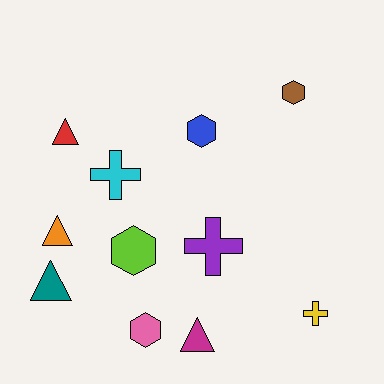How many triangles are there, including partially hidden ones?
There are 4 triangles.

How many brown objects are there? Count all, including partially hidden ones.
There is 1 brown object.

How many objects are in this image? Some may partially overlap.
There are 11 objects.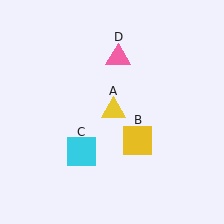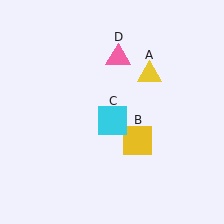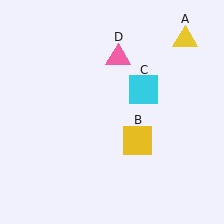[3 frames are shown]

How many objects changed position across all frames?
2 objects changed position: yellow triangle (object A), cyan square (object C).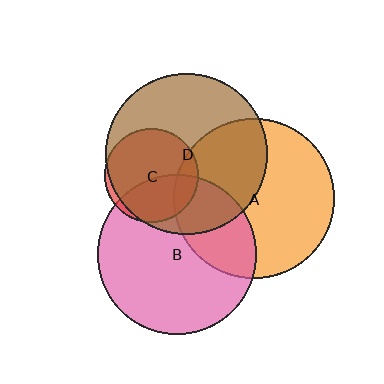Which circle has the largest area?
Circle D (brown).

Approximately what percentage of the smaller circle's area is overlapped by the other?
Approximately 40%.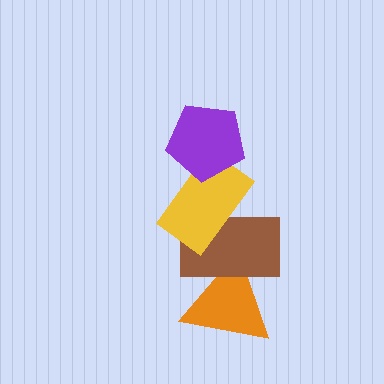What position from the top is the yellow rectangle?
The yellow rectangle is 2nd from the top.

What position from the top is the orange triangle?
The orange triangle is 4th from the top.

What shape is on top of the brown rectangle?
The yellow rectangle is on top of the brown rectangle.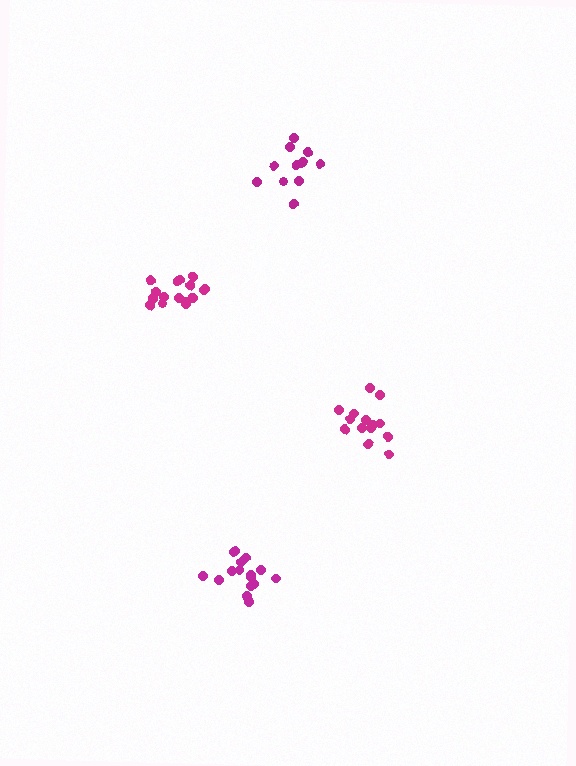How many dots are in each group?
Group 1: 17 dots, Group 2: 14 dots, Group 3: 12 dots, Group 4: 16 dots (59 total).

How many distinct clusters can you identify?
There are 4 distinct clusters.